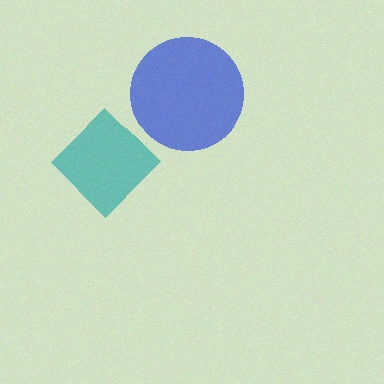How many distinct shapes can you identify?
There are 2 distinct shapes: a blue circle, a teal diamond.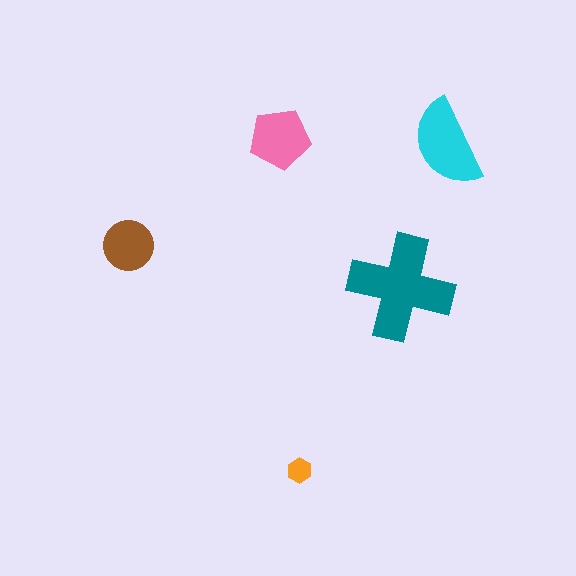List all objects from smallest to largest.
The orange hexagon, the brown circle, the pink pentagon, the cyan semicircle, the teal cross.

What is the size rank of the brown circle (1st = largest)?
4th.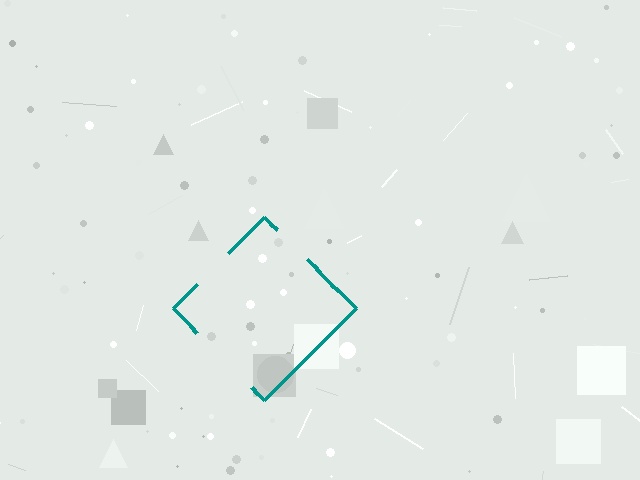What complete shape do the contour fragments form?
The contour fragments form a diamond.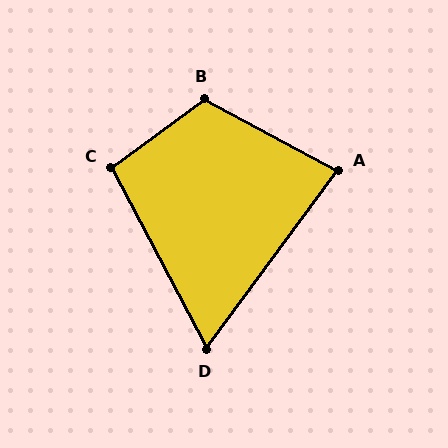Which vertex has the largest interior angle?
B, at approximately 116 degrees.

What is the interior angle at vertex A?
Approximately 82 degrees (acute).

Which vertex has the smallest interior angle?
D, at approximately 64 degrees.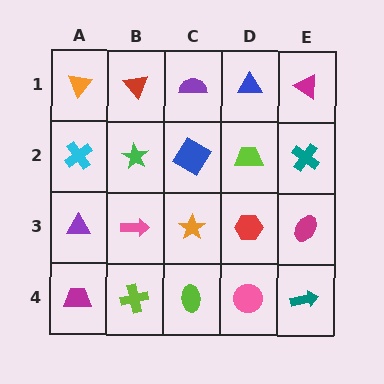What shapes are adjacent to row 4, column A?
A purple triangle (row 3, column A), a lime cross (row 4, column B).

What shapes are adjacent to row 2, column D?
A blue triangle (row 1, column D), a red hexagon (row 3, column D), a blue diamond (row 2, column C), a teal cross (row 2, column E).